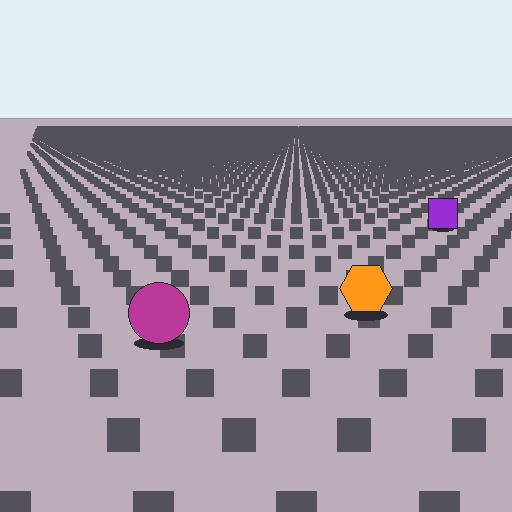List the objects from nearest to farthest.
From nearest to farthest: the magenta circle, the orange hexagon, the purple square.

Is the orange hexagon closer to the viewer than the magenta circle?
No. The magenta circle is closer — you can tell from the texture gradient: the ground texture is coarser near it.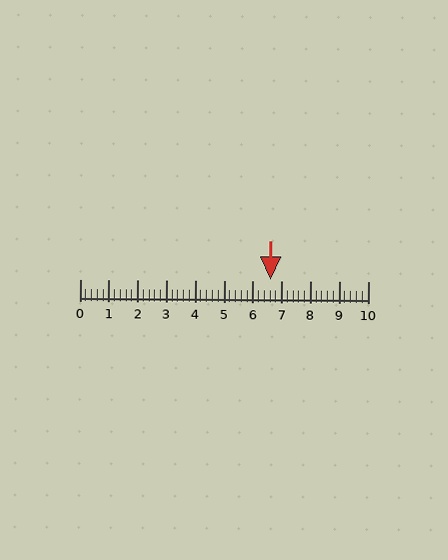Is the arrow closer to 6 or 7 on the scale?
The arrow is closer to 7.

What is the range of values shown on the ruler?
The ruler shows values from 0 to 10.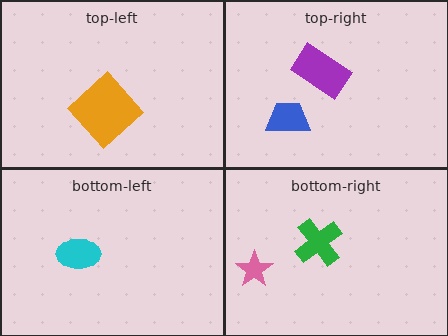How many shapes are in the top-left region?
1.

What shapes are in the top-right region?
The purple rectangle, the blue trapezoid.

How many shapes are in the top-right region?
2.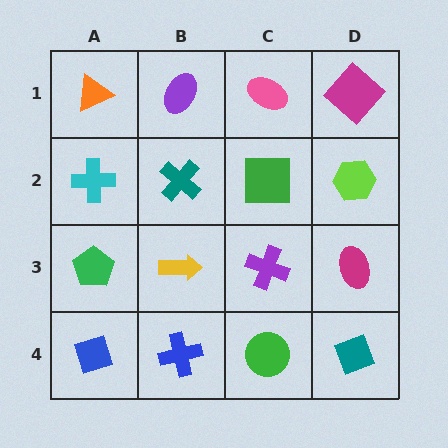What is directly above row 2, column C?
A pink ellipse.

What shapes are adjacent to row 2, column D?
A magenta diamond (row 1, column D), a magenta ellipse (row 3, column D), a green square (row 2, column C).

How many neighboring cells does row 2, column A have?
3.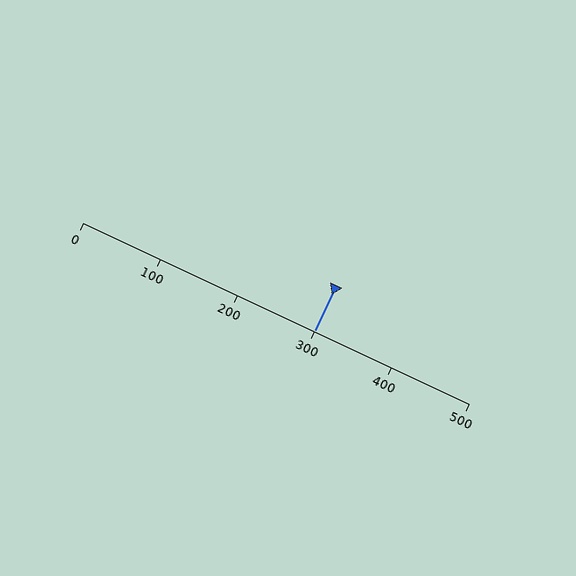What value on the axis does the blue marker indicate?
The marker indicates approximately 300.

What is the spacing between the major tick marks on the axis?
The major ticks are spaced 100 apart.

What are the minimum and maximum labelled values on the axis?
The axis runs from 0 to 500.